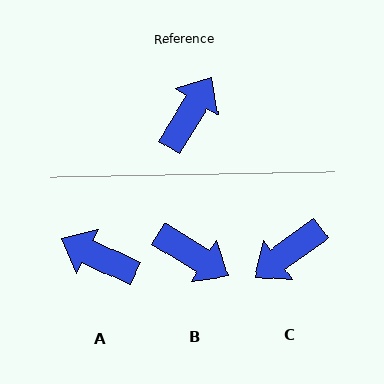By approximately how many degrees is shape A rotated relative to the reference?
Approximately 96 degrees counter-clockwise.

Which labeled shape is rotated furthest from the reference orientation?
C, about 158 degrees away.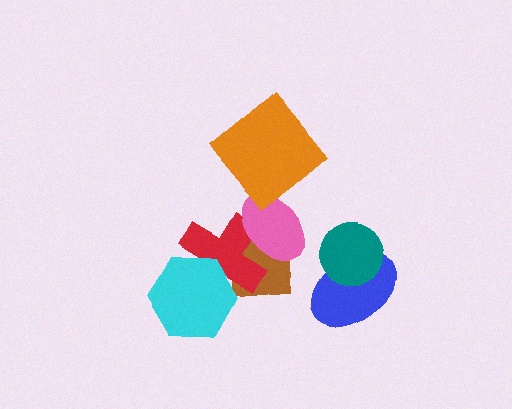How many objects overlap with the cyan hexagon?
2 objects overlap with the cyan hexagon.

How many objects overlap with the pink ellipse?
2 objects overlap with the pink ellipse.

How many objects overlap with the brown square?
3 objects overlap with the brown square.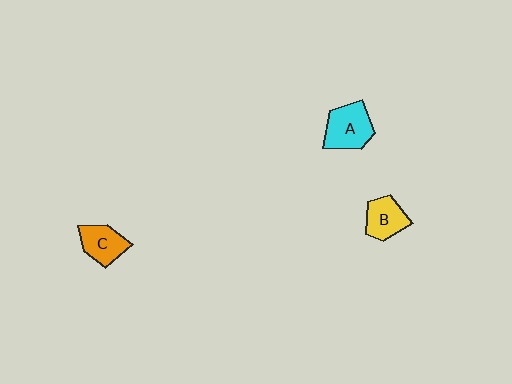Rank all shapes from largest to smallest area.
From largest to smallest: A (cyan), C (orange), B (yellow).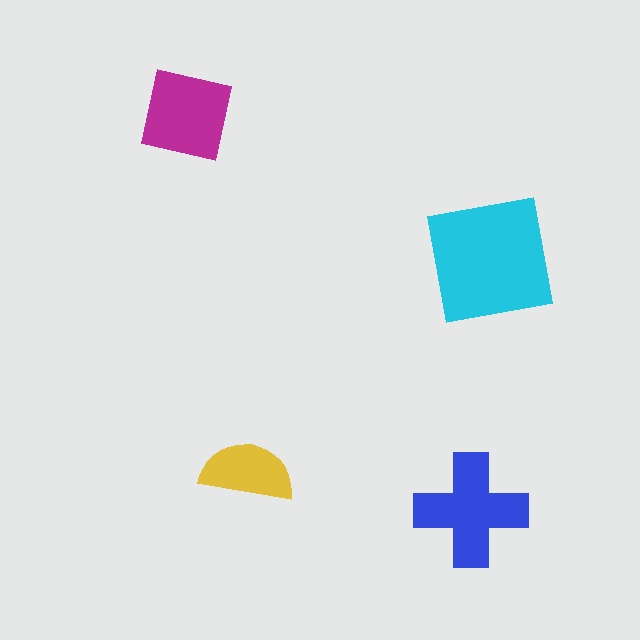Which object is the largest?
The cyan square.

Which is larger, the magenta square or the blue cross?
The blue cross.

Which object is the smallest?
The yellow semicircle.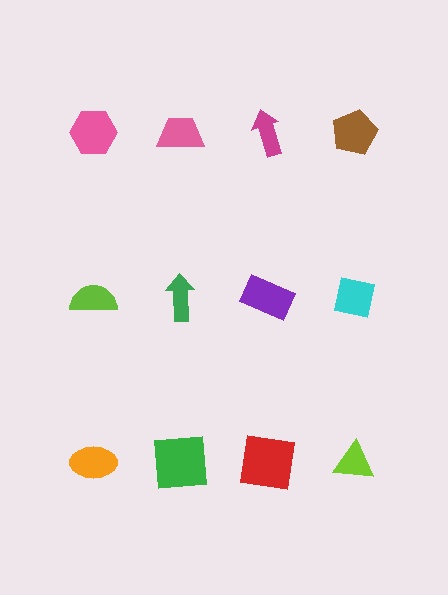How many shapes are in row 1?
4 shapes.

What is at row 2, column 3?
A purple rectangle.